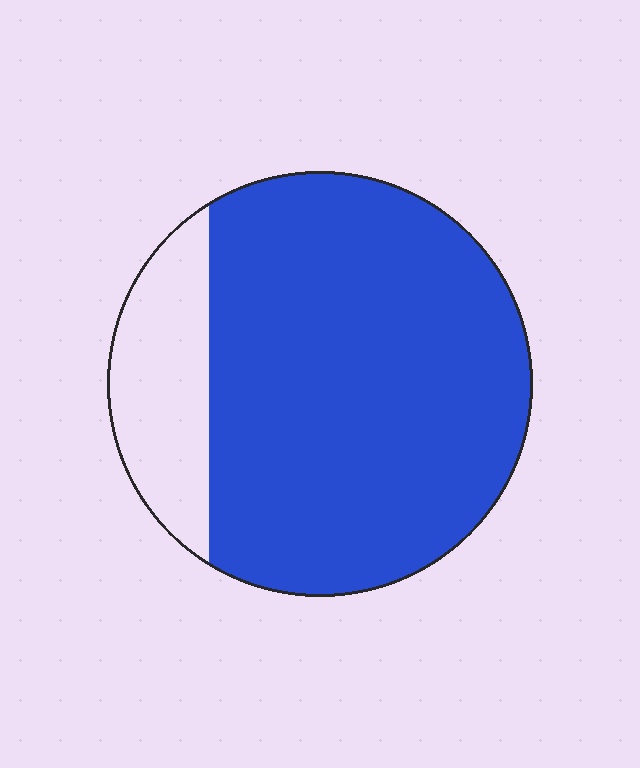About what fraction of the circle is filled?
About four fifths (4/5).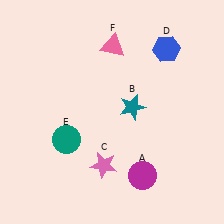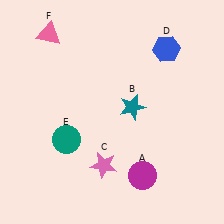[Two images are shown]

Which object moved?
The pink triangle (F) moved left.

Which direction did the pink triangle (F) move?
The pink triangle (F) moved left.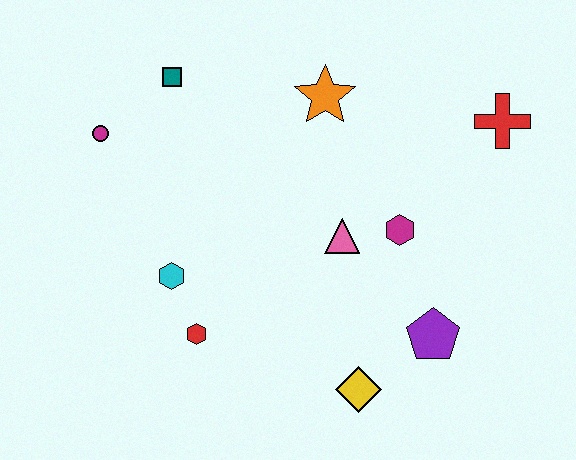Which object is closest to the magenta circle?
The teal square is closest to the magenta circle.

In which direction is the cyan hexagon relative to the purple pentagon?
The cyan hexagon is to the left of the purple pentagon.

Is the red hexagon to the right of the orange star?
No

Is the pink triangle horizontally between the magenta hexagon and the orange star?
Yes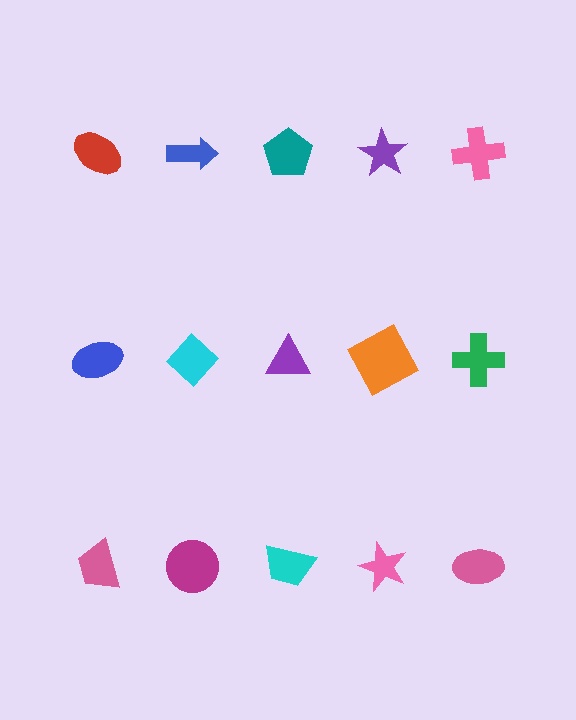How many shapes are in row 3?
5 shapes.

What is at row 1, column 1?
A red ellipse.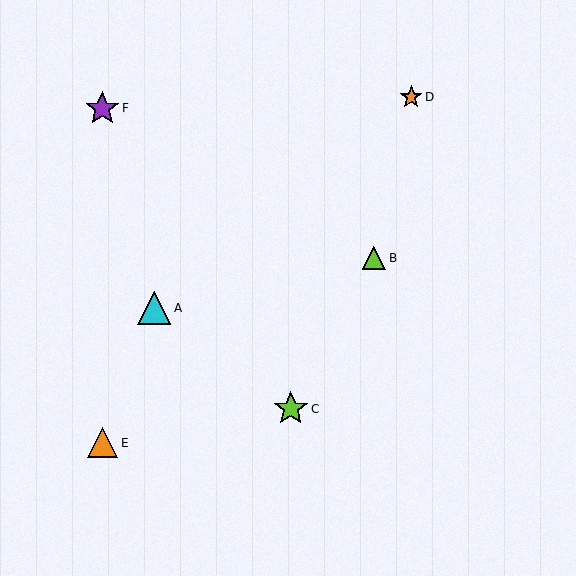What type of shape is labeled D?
Shape D is an orange star.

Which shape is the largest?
The lime star (labeled C) is the largest.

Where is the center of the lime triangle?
The center of the lime triangle is at (374, 258).